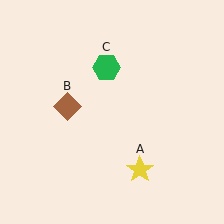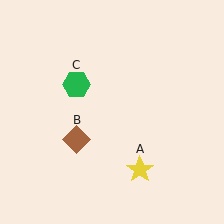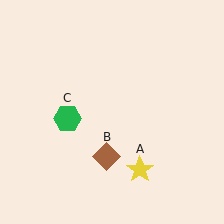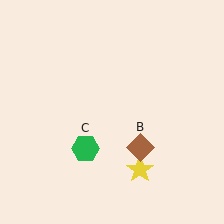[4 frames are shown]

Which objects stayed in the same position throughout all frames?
Yellow star (object A) remained stationary.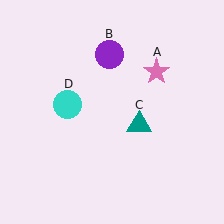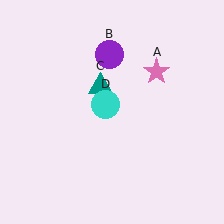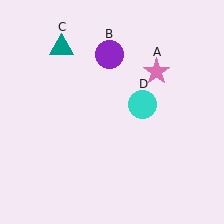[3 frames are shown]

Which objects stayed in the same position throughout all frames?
Pink star (object A) and purple circle (object B) remained stationary.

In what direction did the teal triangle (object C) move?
The teal triangle (object C) moved up and to the left.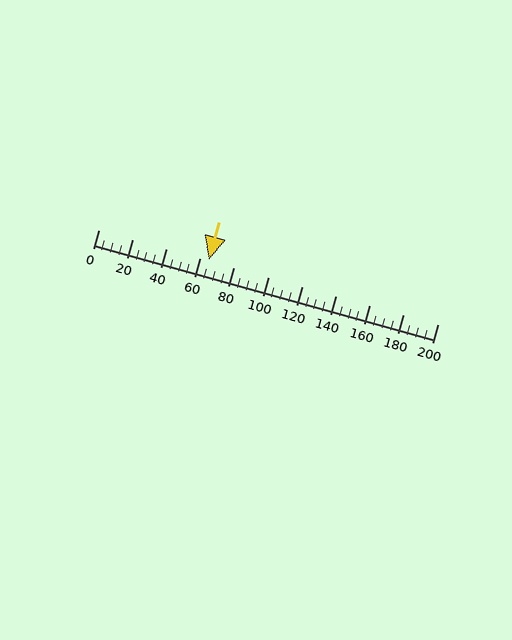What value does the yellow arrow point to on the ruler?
The yellow arrow points to approximately 65.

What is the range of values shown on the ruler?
The ruler shows values from 0 to 200.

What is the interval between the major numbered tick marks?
The major tick marks are spaced 20 units apart.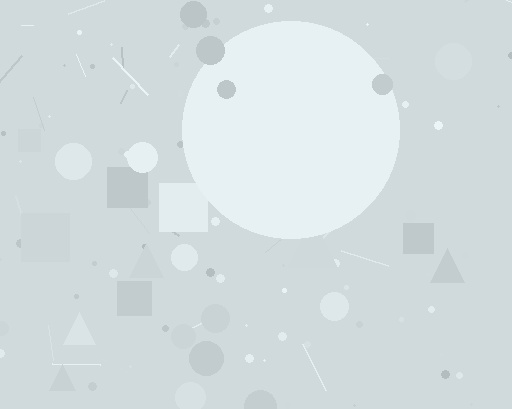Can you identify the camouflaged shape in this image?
The camouflaged shape is a circle.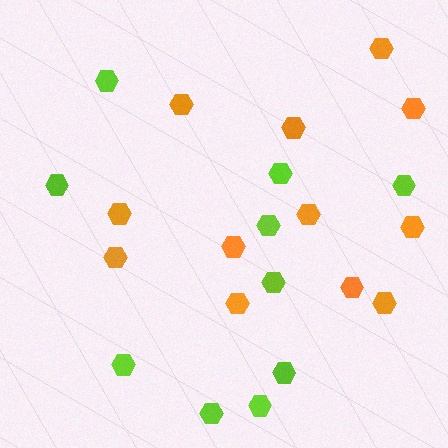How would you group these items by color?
There are 2 groups: one group of orange hexagons (12) and one group of lime hexagons (10).